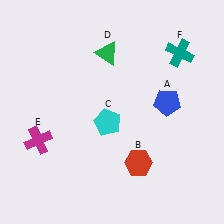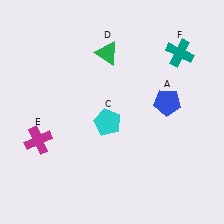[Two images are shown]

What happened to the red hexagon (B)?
The red hexagon (B) was removed in Image 2. It was in the bottom-right area of Image 1.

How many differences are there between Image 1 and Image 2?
There is 1 difference between the two images.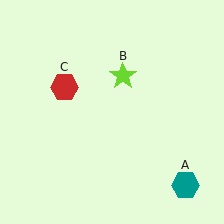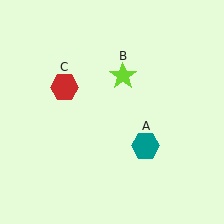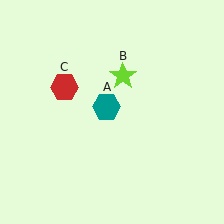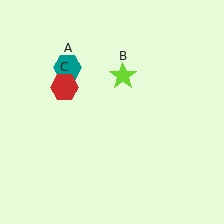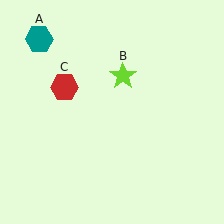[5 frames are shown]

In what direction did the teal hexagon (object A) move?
The teal hexagon (object A) moved up and to the left.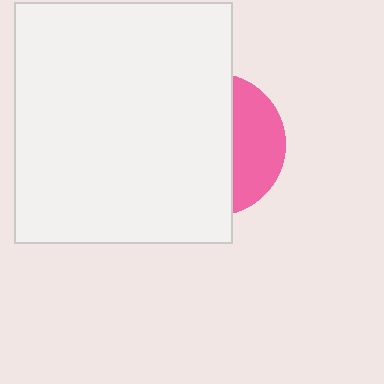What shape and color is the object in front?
The object in front is a white rectangle.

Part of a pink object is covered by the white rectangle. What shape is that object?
It is a circle.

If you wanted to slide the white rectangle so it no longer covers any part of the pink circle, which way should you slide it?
Slide it left — that is the most direct way to separate the two shapes.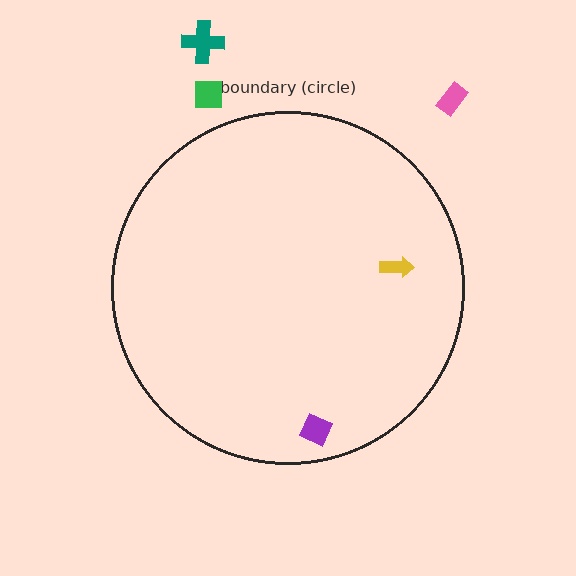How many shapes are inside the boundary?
2 inside, 3 outside.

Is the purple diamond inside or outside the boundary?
Inside.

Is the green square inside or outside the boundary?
Outside.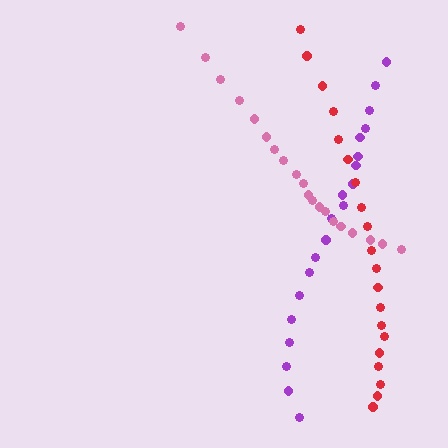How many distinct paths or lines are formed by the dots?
There are 3 distinct paths.